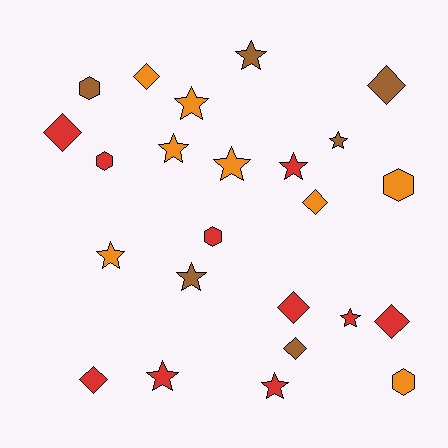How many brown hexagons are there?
There is 1 brown hexagon.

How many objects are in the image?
There are 24 objects.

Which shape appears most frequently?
Star, with 11 objects.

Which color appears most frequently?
Red, with 10 objects.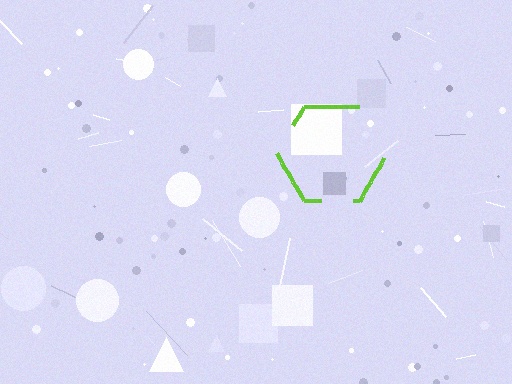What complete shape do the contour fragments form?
The contour fragments form a hexagon.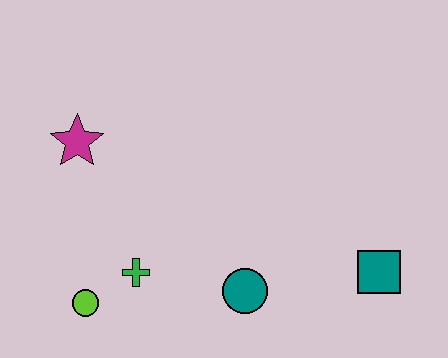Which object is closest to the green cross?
The lime circle is closest to the green cross.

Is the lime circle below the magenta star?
Yes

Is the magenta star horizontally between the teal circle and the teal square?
No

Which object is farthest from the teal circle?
The magenta star is farthest from the teal circle.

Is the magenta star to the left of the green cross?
Yes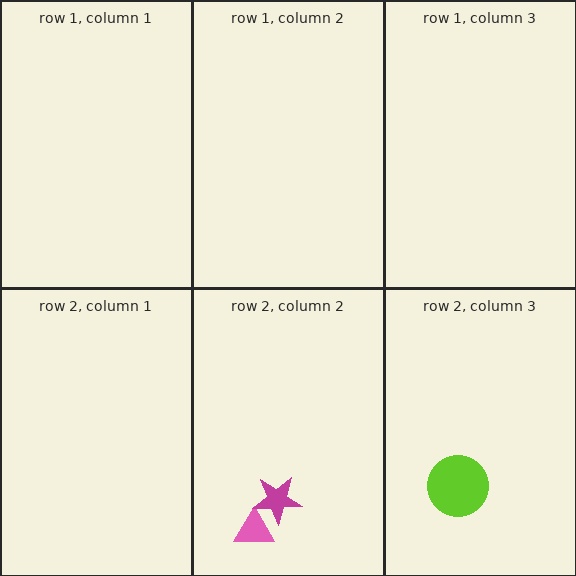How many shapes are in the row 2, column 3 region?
1.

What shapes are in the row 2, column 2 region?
The pink triangle, the magenta star.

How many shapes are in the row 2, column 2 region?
2.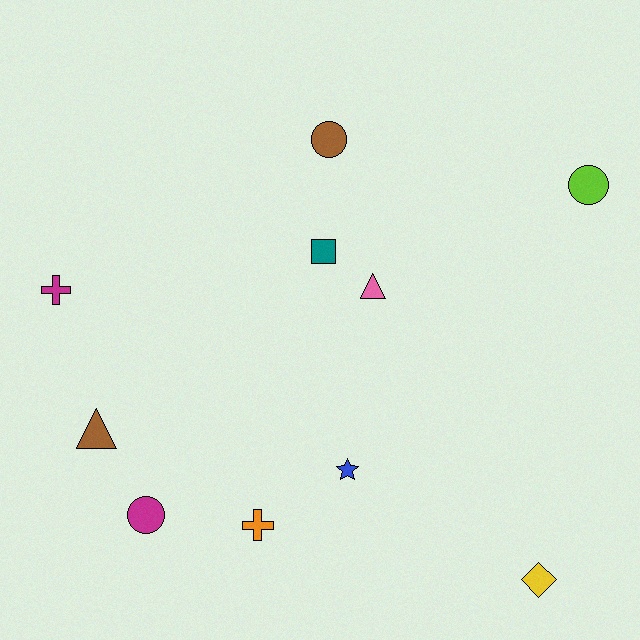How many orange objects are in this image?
There is 1 orange object.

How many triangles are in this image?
There are 2 triangles.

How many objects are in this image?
There are 10 objects.